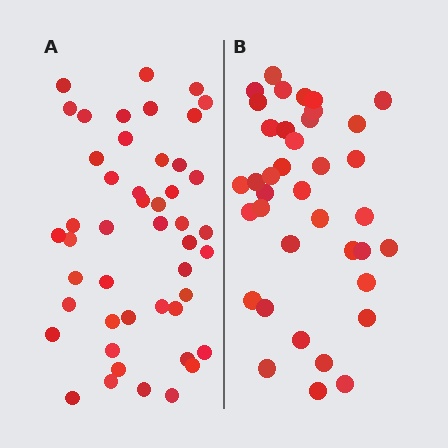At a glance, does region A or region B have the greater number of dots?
Region A (the left region) has more dots.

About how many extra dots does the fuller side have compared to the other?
Region A has roughly 8 or so more dots than region B.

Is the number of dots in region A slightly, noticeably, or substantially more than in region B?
Region A has only slightly more — the two regions are fairly close. The ratio is roughly 1.2 to 1.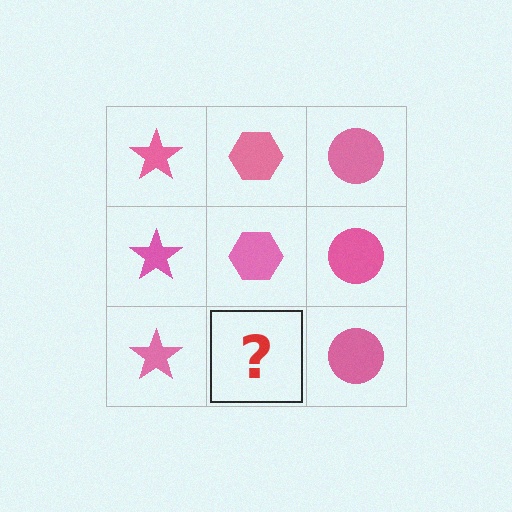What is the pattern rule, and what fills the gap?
The rule is that each column has a consistent shape. The gap should be filled with a pink hexagon.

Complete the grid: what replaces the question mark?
The question mark should be replaced with a pink hexagon.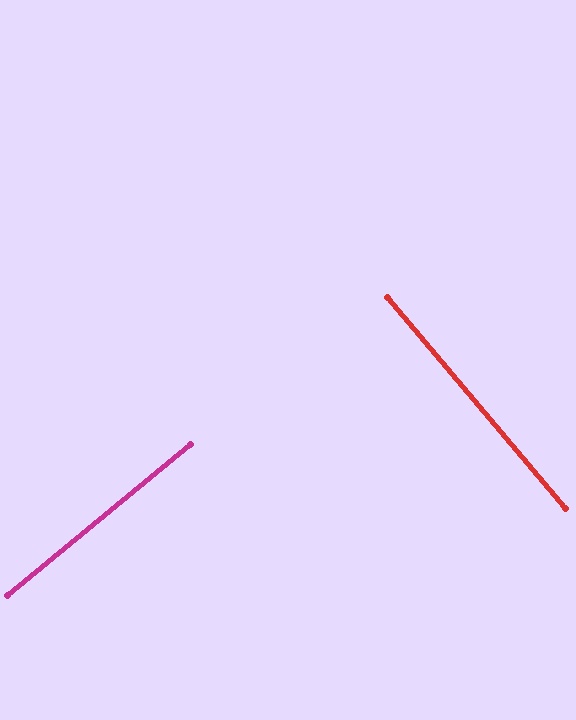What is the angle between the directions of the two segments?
Approximately 89 degrees.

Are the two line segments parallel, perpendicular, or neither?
Perpendicular — they meet at approximately 89°.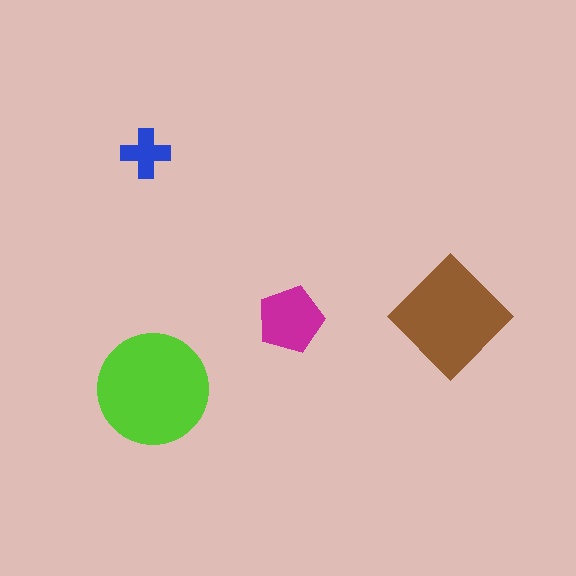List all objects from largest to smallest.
The lime circle, the brown diamond, the magenta pentagon, the blue cross.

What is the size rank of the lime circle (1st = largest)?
1st.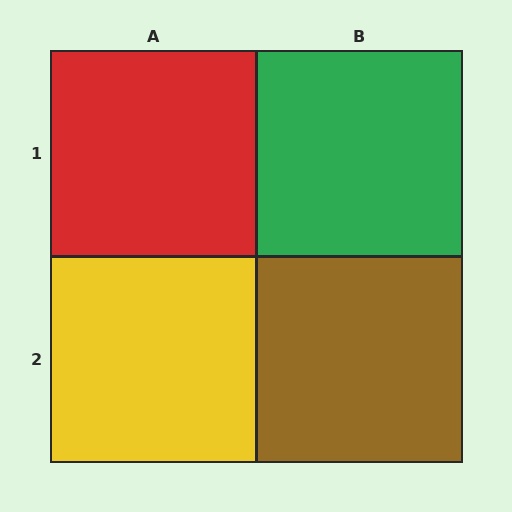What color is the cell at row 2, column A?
Yellow.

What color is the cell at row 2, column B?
Brown.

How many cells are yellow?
1 cell is yellow.